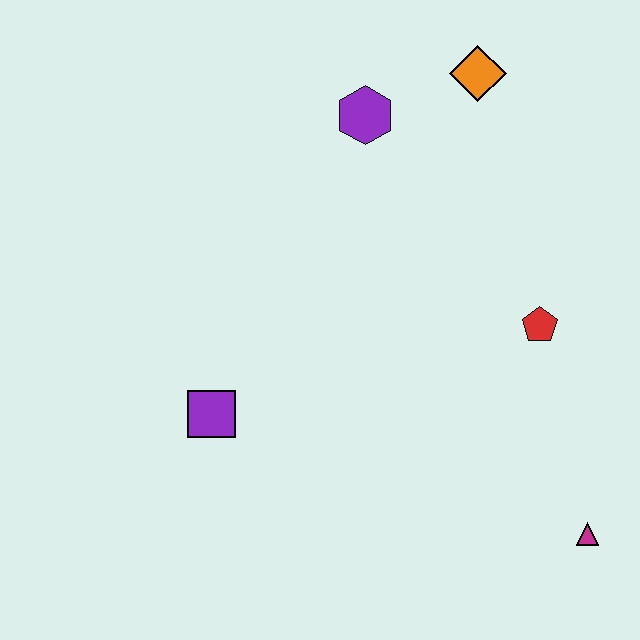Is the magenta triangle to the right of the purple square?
Yes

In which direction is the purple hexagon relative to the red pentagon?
The purple hexagon is above the red pentagon.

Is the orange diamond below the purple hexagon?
No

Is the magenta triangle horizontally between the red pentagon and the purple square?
No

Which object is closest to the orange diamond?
The purple hexagon is closest to the orange diamond.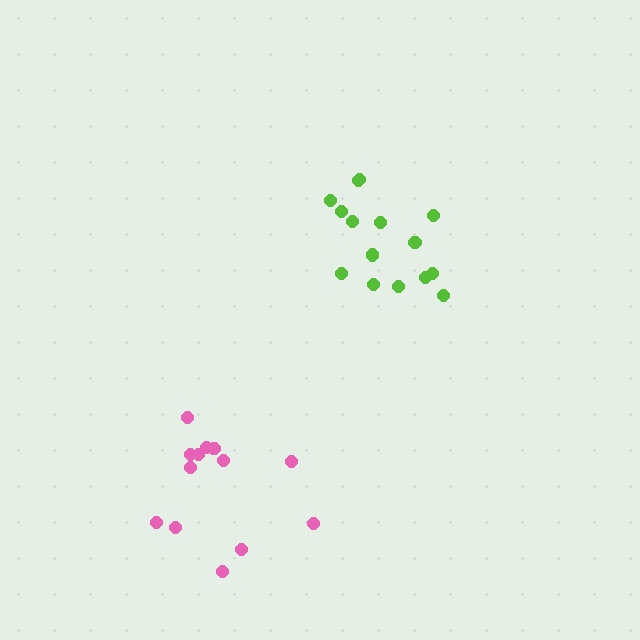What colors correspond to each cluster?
The clusters are colored: lime, pink.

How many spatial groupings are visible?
There are 2 spatial groupings.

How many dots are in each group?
Group 1: 15 dots, Group 2: 13 dots (28 total).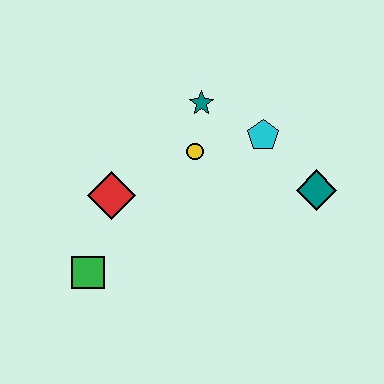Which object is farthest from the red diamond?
The teal diamond is farthest from the red diamond.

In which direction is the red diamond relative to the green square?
The red diamond is above the green square.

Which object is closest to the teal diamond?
The cyan pentagon is closest to the teal diamond.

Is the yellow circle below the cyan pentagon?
Yes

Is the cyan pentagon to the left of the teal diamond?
Yes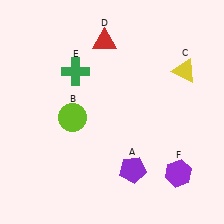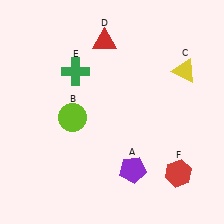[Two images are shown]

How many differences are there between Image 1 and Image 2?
There is 1 difference between the two images.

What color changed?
The hexagon (F) changed from purple in Image 1 to red in Image 2.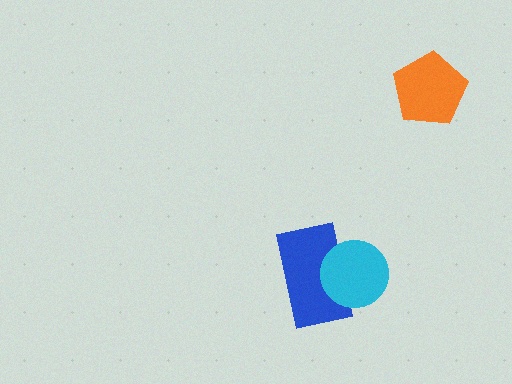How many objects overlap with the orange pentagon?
0 objects overlap with the orange pentagon.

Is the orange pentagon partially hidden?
No, no other shape covers it.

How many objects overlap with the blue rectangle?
1 object overlaps with the blue rectangle.